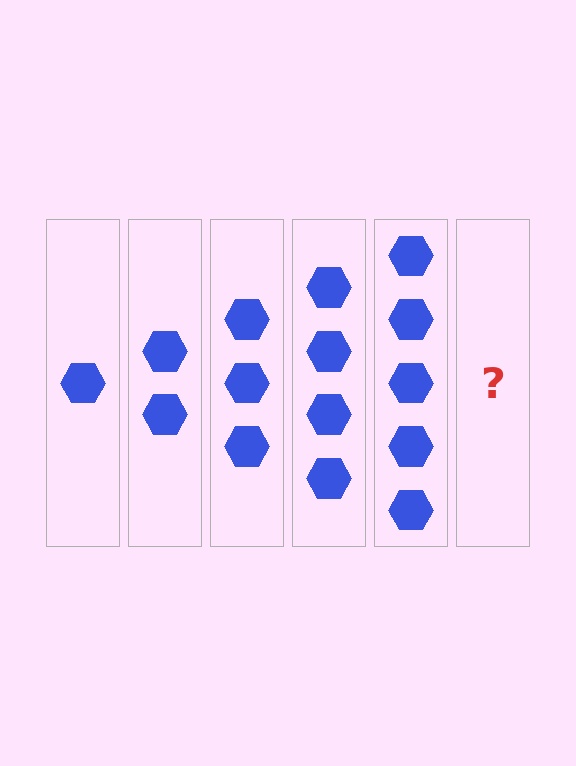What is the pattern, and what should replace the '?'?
The pattern is that each step adds one more hexagon. The '?' should be 6 hexagons.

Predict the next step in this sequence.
The next step is 6 hexagons.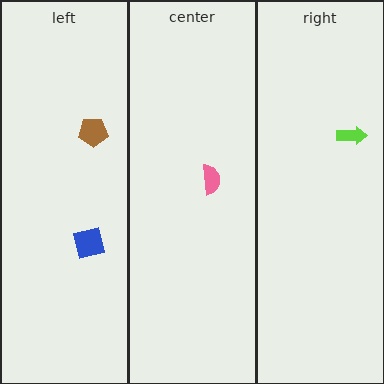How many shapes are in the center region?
1.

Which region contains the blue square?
The left region.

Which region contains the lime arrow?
The right region.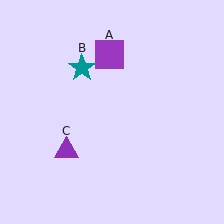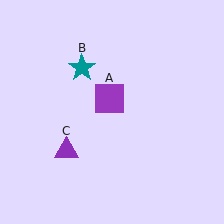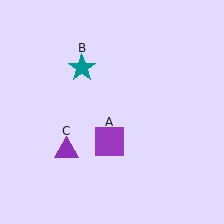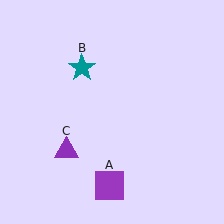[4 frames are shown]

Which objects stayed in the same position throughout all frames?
Teal star (object B) and purple triangle (object C) remained stationary.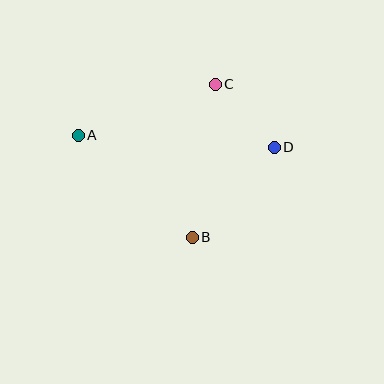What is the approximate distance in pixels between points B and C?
The distance between B and C is approximately 155 pixels.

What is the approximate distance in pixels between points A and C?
The distance between A and C is approximately 146 pixels.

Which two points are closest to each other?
Points C and D are closest to each other.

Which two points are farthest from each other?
Points A and D are farthest from each other.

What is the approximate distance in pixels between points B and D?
The distance between B and D is approximately 122 pixels.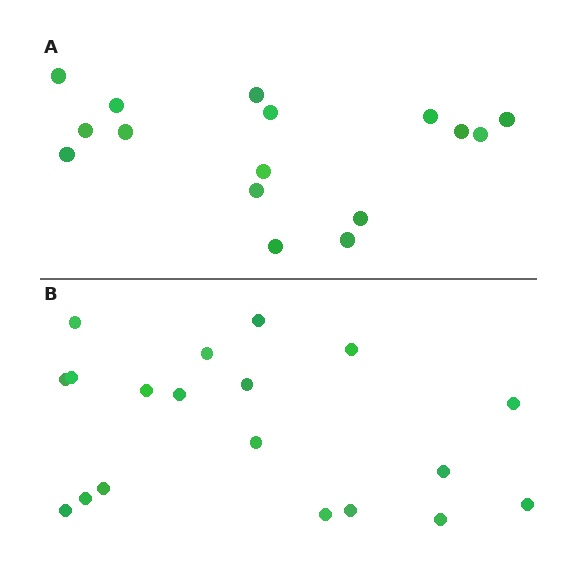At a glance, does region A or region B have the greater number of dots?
Region B (the bottom region) has more dots.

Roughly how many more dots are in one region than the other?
Region B has just a few more — roughly 2 or 3 more dots than region A.